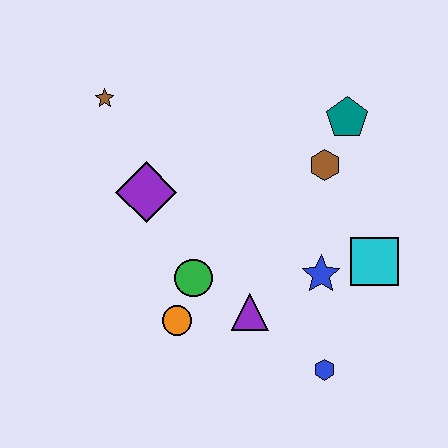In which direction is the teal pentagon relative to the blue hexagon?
The teal pentagon is above the blue hexagon.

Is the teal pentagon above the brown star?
No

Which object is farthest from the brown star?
The blue hexagon is farthest from the brown star.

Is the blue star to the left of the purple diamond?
No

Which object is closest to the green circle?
The orange circle is closest to the green circle.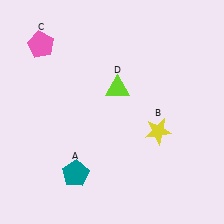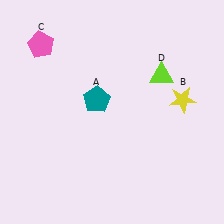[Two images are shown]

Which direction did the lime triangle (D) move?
The lime triangle (D) moved right.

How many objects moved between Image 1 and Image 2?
3 objects moved between the two images.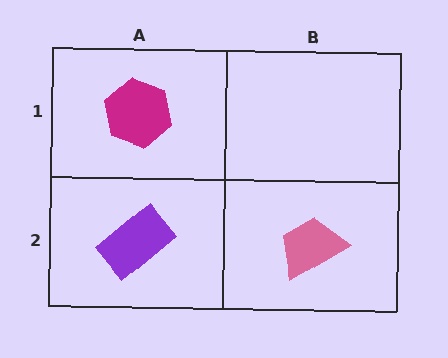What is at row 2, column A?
A purple rectangle.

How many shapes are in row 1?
1 shape.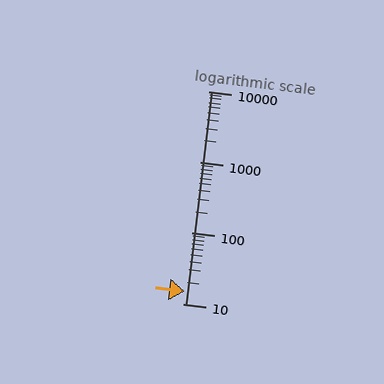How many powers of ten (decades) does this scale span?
The scale spans 3 decades, from 10 to 10000.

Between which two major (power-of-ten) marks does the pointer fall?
The pointer is between 10 and 100.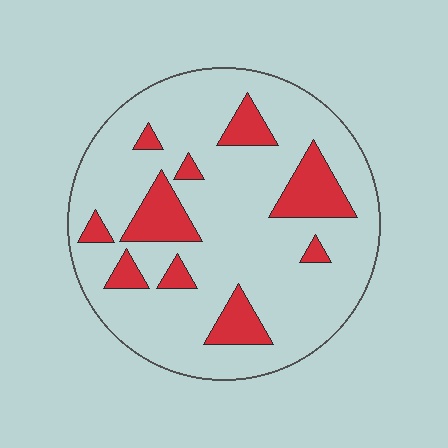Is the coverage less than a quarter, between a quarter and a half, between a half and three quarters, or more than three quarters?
Less than a quarter.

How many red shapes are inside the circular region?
10.